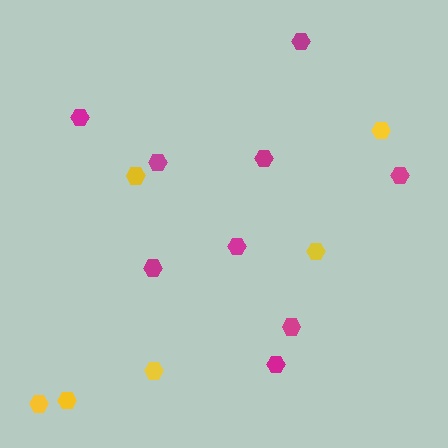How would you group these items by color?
There are 2 groups: one group of yellow hexagons (6) and one group of magenta hexagons (9).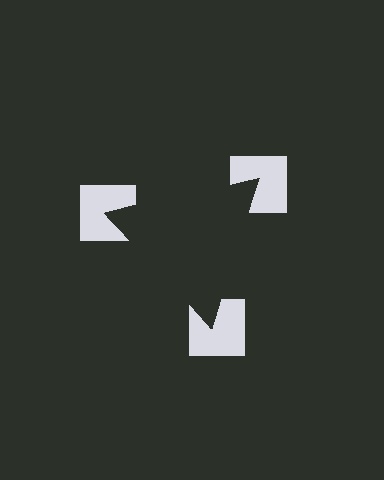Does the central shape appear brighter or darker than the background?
It typically appears slightly darker than the background, even though no actual brightness change is drawn.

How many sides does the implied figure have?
3 sides.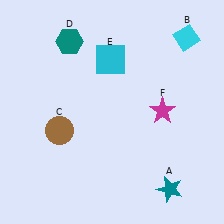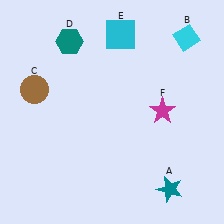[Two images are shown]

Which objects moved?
The objects that moved are: the brown circle (C), the cyan square (E).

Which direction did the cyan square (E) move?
The cyan square (E) moved up.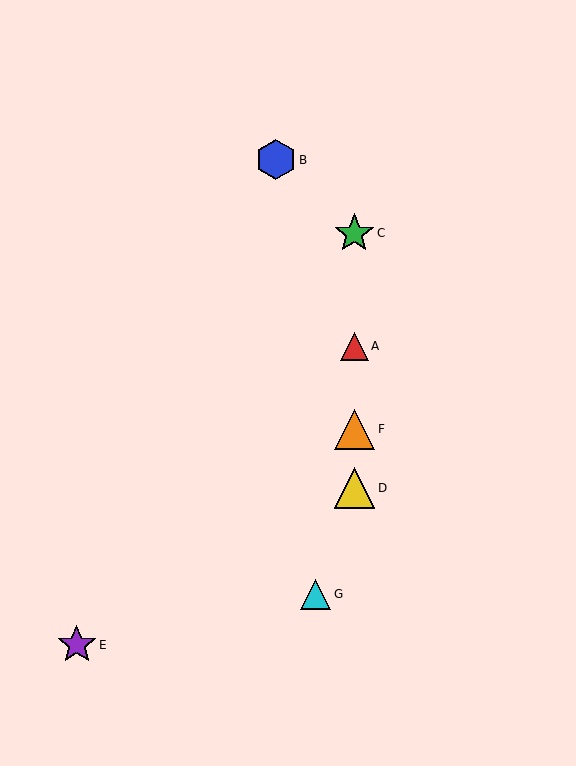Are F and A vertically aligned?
Yes, both are at x≈354.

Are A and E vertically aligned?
No, A is at x≈354 and E is at x≈77.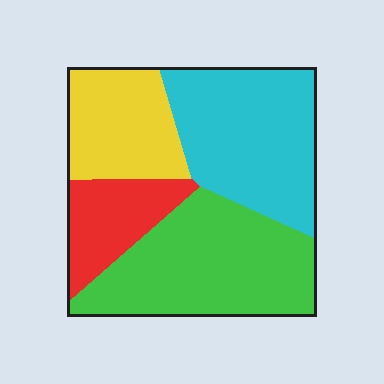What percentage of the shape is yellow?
Yellow takes up about one fifth (1/5) of the shape.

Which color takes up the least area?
Red, at roughly 15%.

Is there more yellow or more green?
Green.